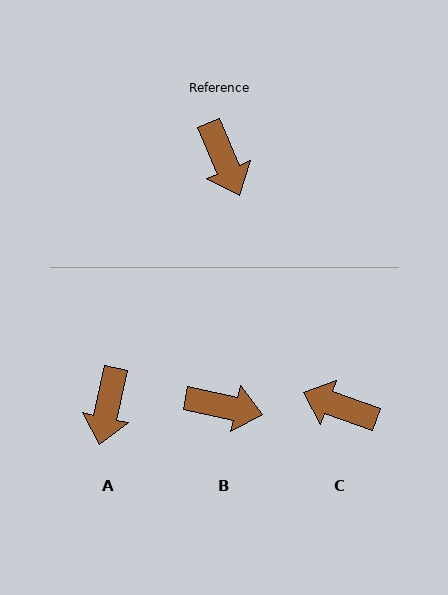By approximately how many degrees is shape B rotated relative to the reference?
Approximately 55 degrees counter-clockwise.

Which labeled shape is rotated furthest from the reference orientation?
C, about 133 degrees away.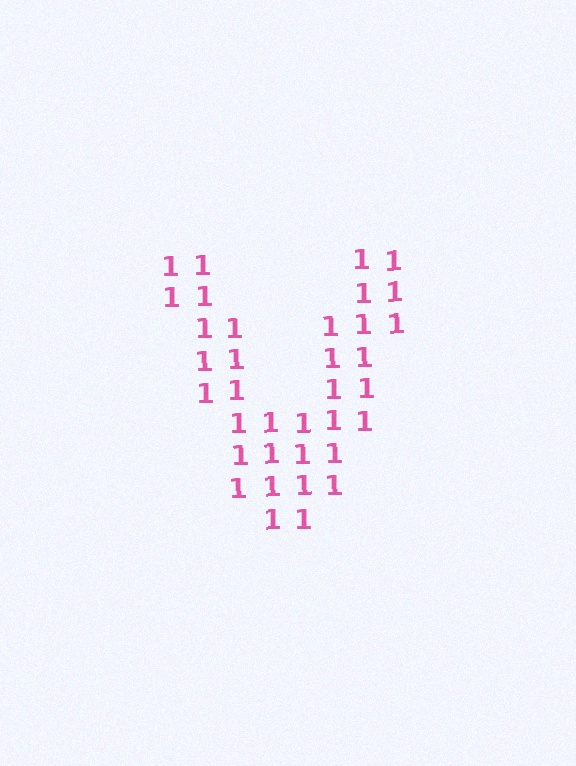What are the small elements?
The small elements are digit 1's.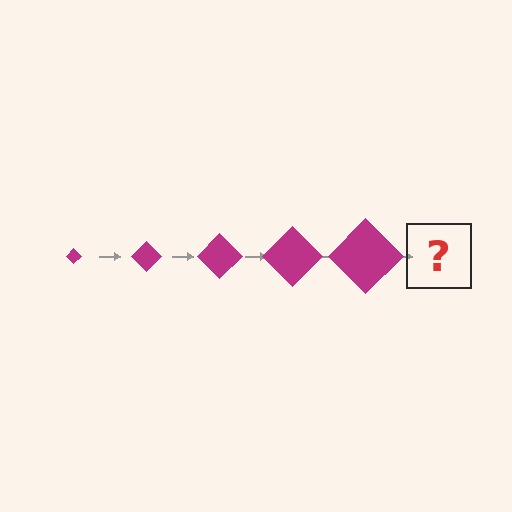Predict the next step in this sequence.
The next step is a magenta diamond, larger than the previous one.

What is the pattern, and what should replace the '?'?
The pattern is that the diamond gets progressively larger each step. The '?' should be a magenta diamond, larger than the previous one.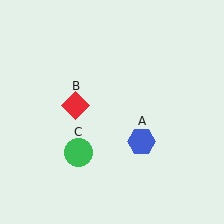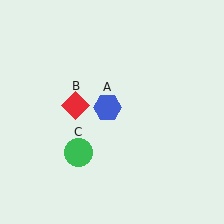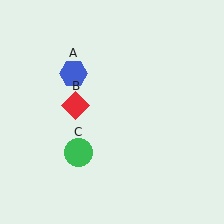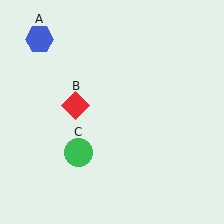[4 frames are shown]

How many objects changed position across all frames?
1 object changed position: blue hexagon (object A).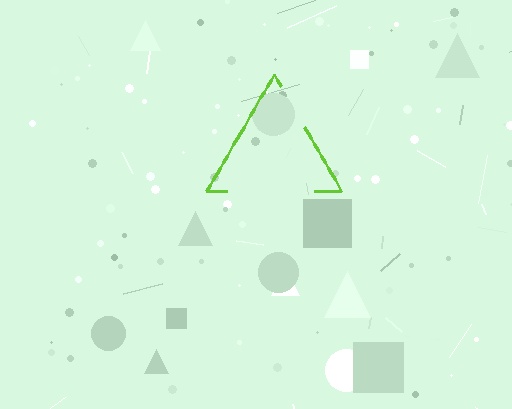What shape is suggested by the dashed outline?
The dashed outline suggests a triangle.